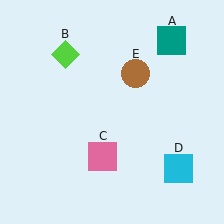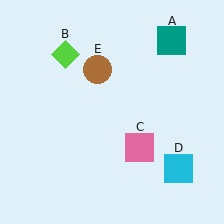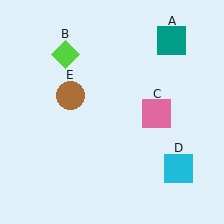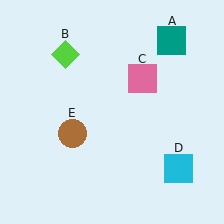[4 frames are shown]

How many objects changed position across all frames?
2 objects changed position: pink square (object C), brown circle (object E).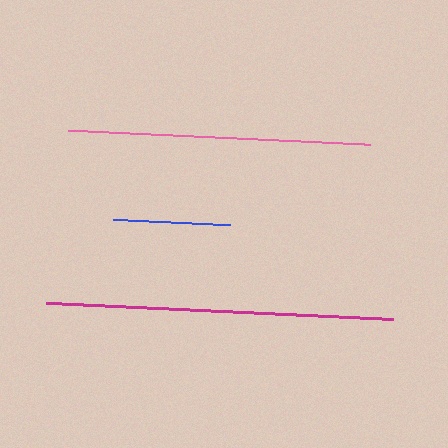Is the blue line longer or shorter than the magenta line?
The magenta line is longer than the blue line.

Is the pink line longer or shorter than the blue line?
The pink line is longer than the blue line.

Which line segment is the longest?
The magenta line is the longest at approximately 347 pixels.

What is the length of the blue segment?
The blue segment is approximately 117 pixels long.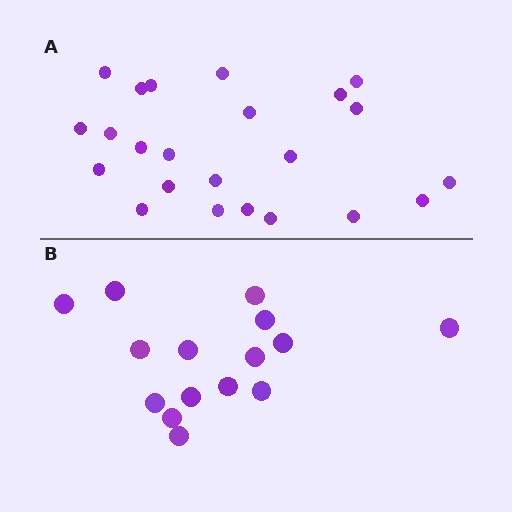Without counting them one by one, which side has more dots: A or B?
Region A (the top region) has more dots.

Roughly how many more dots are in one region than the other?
Region A has roughly 8 or so more dots than region B.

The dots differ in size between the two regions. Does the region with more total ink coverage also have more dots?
No. Region B has more total ink coverage because its dots are larger, but region A actually contains more individual dots. Total area can be misleading — the number of items is what matters here.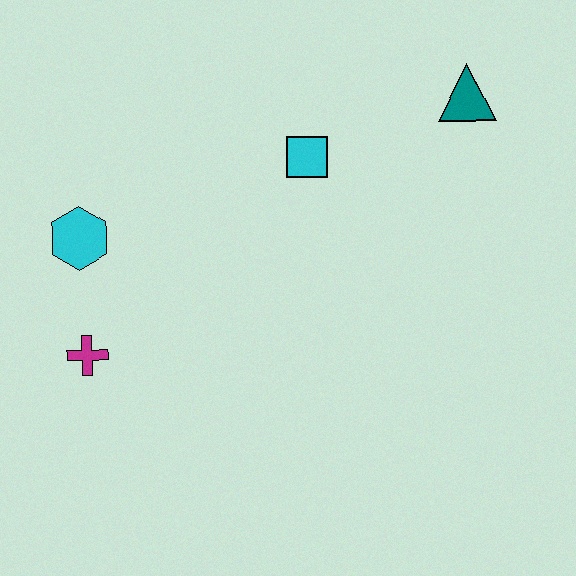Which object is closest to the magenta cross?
The cyan hexagon is closest to the magenta cross.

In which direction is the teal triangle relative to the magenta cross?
The teal triangle is to the right of the magenta cross.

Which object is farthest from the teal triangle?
The magenta cross is farthest from the teal triangle.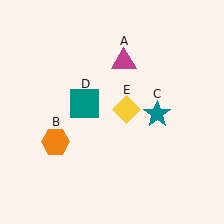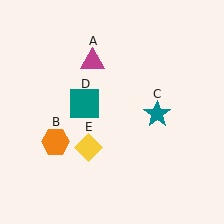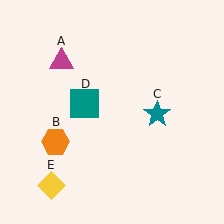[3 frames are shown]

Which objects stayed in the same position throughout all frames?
Orange hexagon (object B) and teal star (object C) and teal square (object D) remained stationary.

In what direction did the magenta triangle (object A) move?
The magenta triangle (object A) moved left.